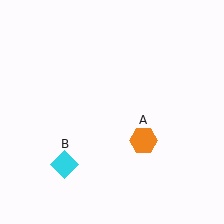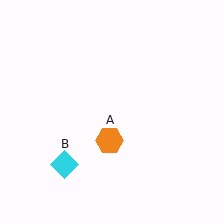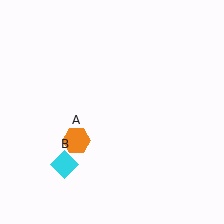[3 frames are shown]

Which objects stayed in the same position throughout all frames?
Cyan diamond (object B) remained stationary.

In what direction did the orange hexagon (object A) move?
The orange hexagon (object A) moved left.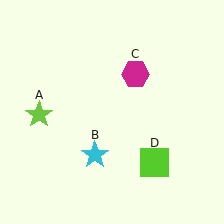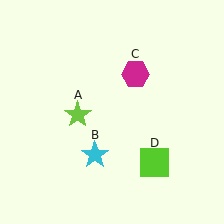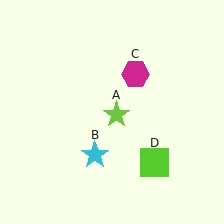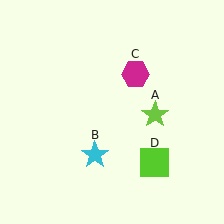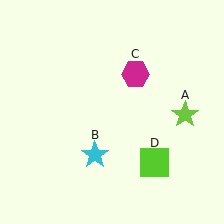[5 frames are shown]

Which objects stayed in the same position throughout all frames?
Cyan star (object B) and magenta hexagon (object C) and lime square (object D) remained stationary.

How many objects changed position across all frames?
1 object changed position: lime star (object A).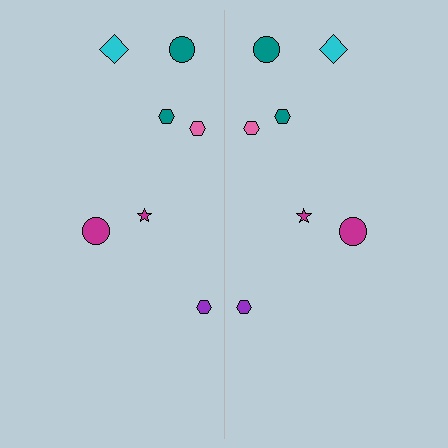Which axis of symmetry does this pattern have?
The pattern has a vertical axis of symmetry running through the center of the image.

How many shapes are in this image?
There are 14 shapes in this image.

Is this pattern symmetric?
Yes, this pattern has bilateral (reflection) symmetry.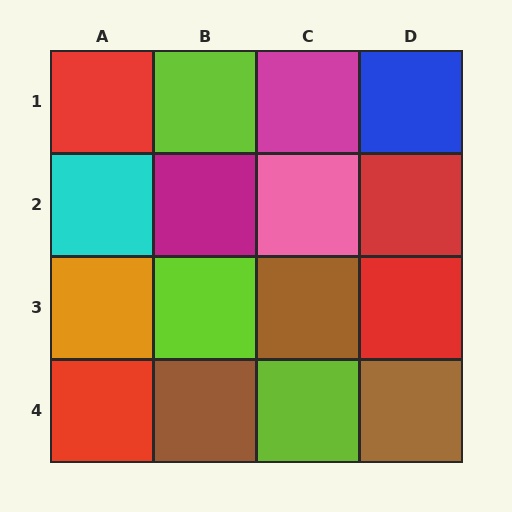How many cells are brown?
3 cells are brown.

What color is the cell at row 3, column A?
Orange.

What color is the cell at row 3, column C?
Brown.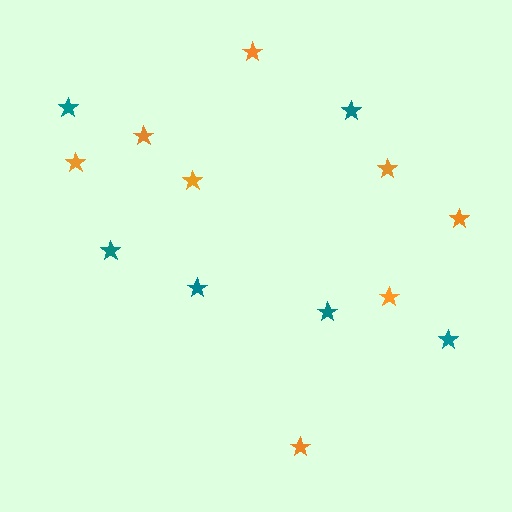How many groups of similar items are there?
There are 2 groups: one group of teal stars (6) and one group of orange stars (8).